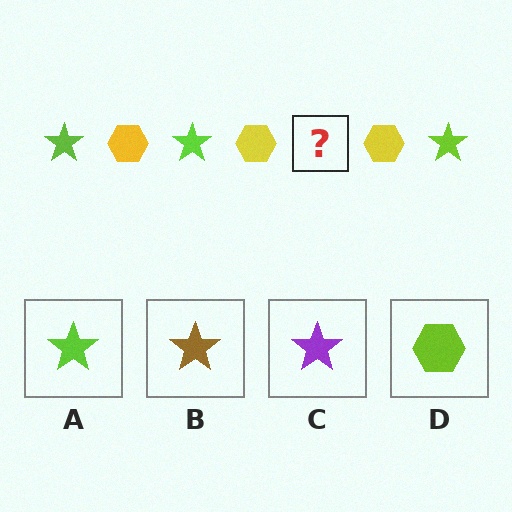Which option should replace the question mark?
Option A.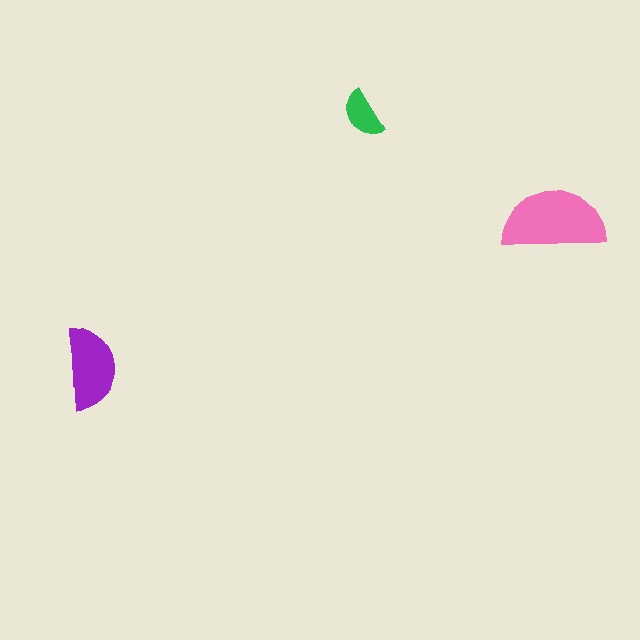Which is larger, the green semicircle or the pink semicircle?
The pink one.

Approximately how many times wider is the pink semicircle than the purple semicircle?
About 1.5 times wider.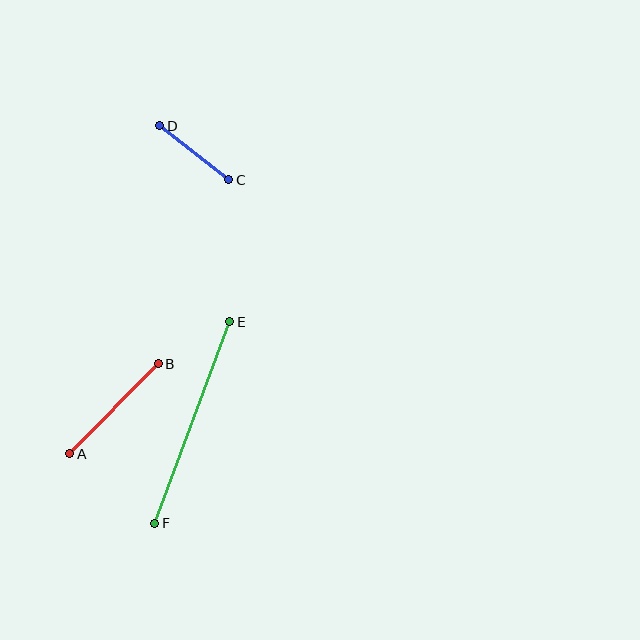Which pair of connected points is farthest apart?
Points E and F are farthest apart.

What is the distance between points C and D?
The distance is approximately 88 pixels.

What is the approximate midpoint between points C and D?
The midpoint is at approximately (194, 153) pixels.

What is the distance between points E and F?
The distance is approximately 215 pixels.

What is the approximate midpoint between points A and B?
The midpoint is at approximately (114, 409) pixels.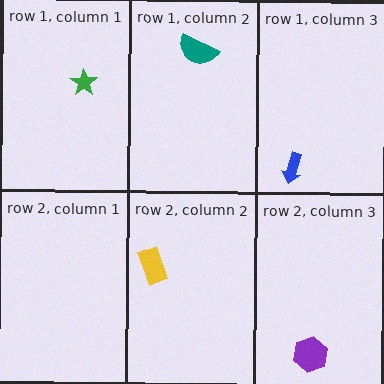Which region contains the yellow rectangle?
The row 2, column 2 region.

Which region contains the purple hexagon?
The row 2, column 3 region.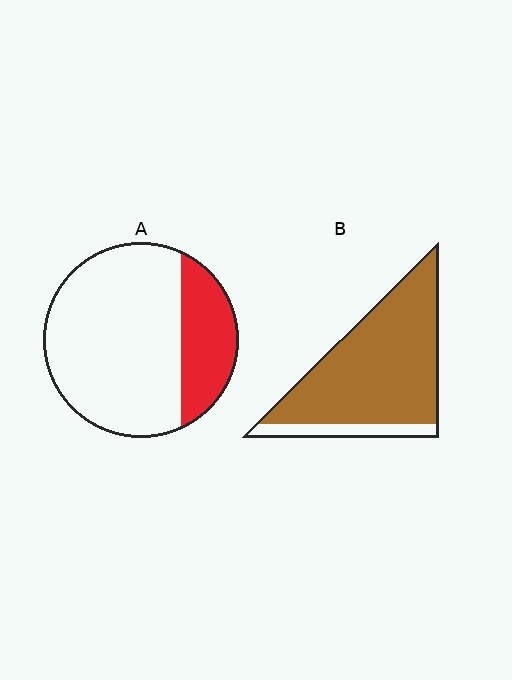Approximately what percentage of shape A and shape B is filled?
A is approximately 25% and B is approximately 85%.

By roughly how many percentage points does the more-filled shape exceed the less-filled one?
By roughly 60 percentage points (B over A).